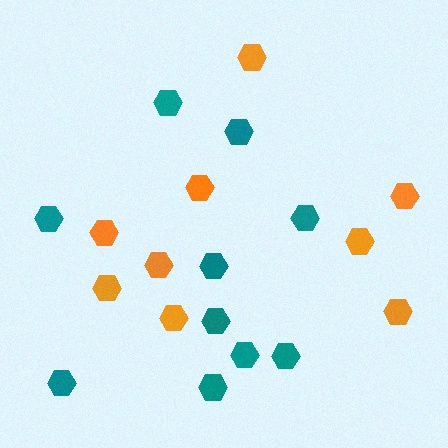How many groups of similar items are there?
There are 2 groups: one group of teal hexagons (10) and one group of orange hexagons (9).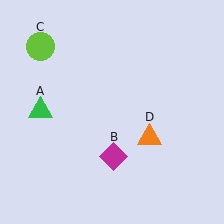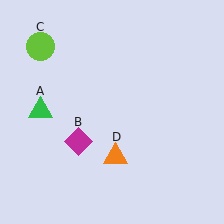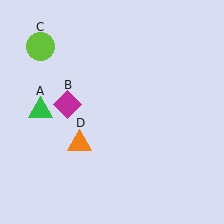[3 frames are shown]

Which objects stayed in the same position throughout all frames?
Green triangle (object A) and lime circle (object C) remained stationary.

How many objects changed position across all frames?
2 objects changed position: magenta diamond (object B), orange triangle (object D).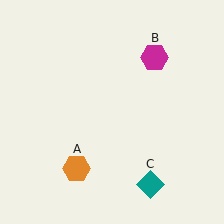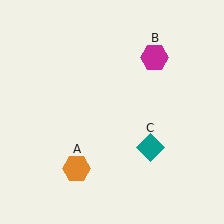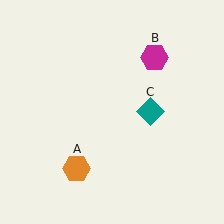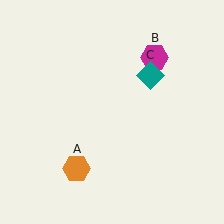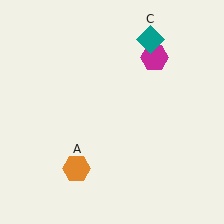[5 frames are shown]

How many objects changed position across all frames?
1 object changed position: teal diamond (object C).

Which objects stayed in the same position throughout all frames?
Orange hexagon (object A) and magenta hexagon (object B) remained stationary.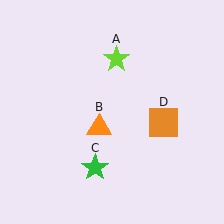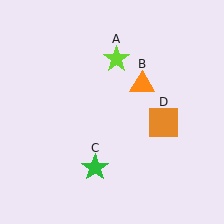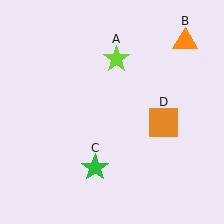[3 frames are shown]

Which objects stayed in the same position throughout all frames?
Lime star (object A) and green star (object C) and orange square (object D) remained stationary.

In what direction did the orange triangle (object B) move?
The orange triangle (object B) moved up and to the right.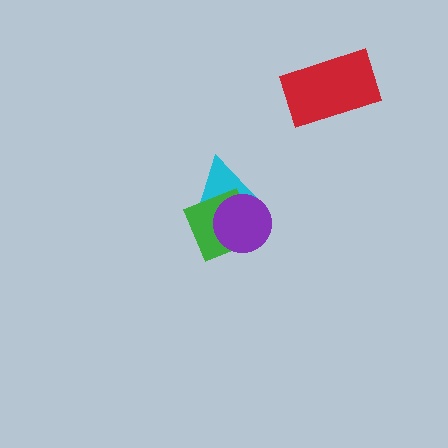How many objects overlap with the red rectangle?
0 objects overlap with the red rectangle.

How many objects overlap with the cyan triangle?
2 objects overlap with the cyan triangle.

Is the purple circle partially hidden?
No, no other shape covers it.